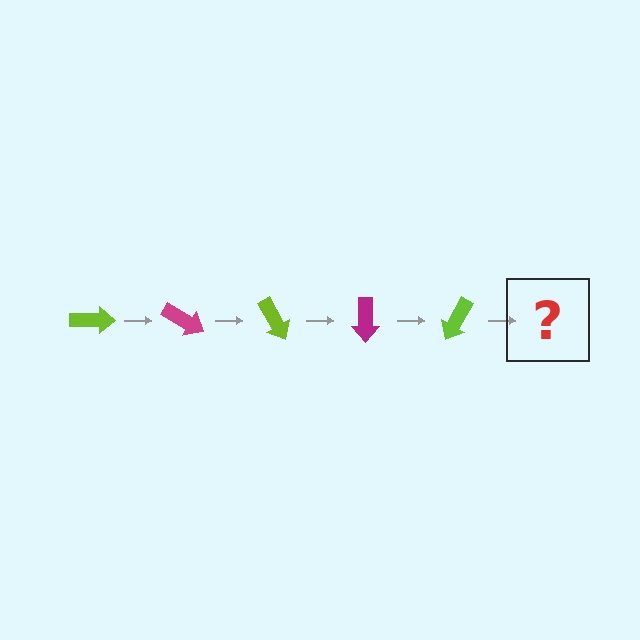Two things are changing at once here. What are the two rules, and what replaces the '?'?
The two rules are that it rotates 30 degrees each step and the color cycles through lime and magenta. The '?' should be a magenta arrow, rotated 150 degrees from the start.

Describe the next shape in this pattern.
It should be a magenta arrow, rotated 150 degrees from the start.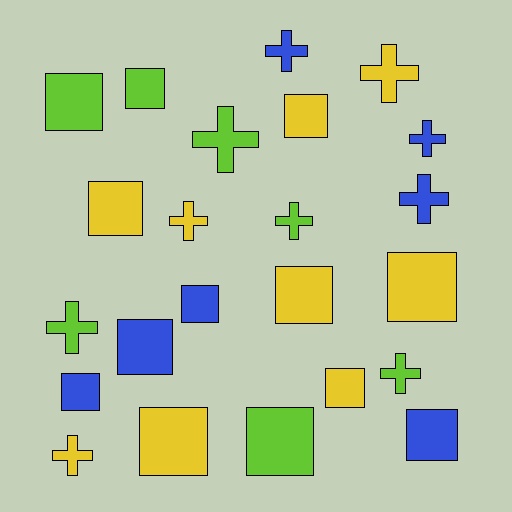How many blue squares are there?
There are 4 blue squares.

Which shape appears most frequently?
Square, with 13 objects.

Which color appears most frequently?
Yellow, with 9 objects.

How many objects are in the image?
There are 23 objects.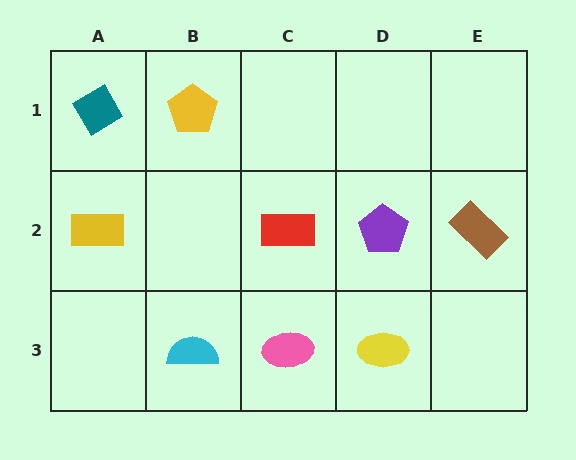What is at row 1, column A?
A teal diamond.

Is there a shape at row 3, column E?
No, that cell is empty.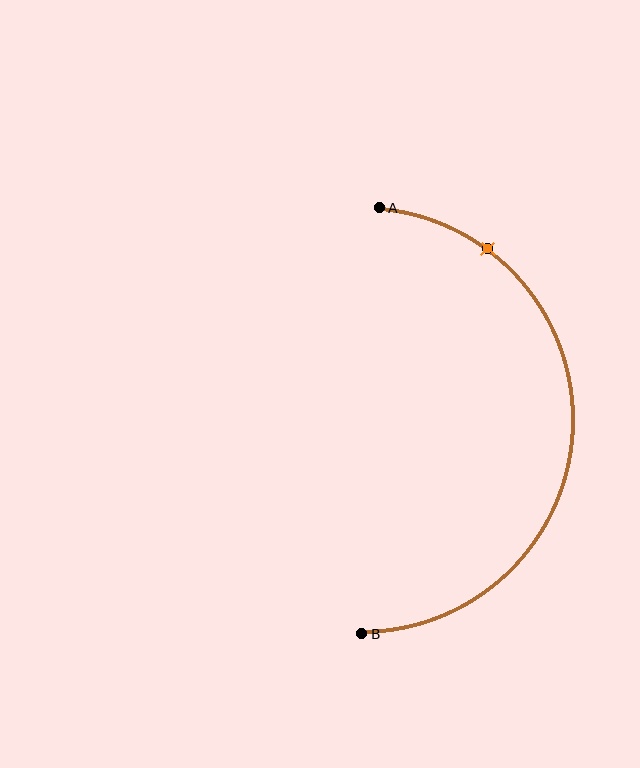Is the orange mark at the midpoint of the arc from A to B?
No. The orange mark lies on the arc but is closer to endpoint A. The arc midpoint would be at the point on the curve equidistant along the arc from both A and B.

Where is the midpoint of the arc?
The arc midpoint is the point on the curve farthest from the straight line joining A and B. It sits to the right of that line.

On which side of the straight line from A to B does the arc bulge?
The arc bulges to the right of the straight line connecting A and B.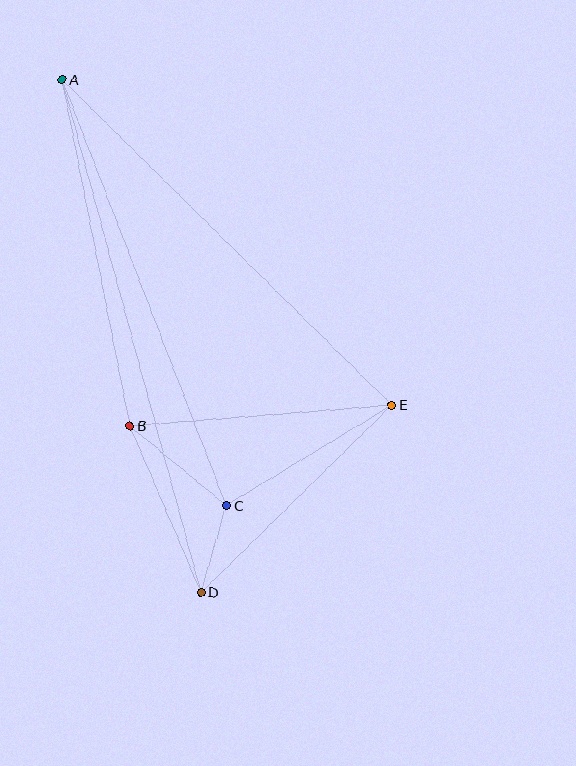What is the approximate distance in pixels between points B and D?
The distance between B and D is approximately 181 pixels.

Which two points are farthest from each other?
Points A and D are farthest from each other.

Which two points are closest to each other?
Points C and D are closest to each other.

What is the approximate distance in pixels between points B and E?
The distance between B and E is approximately 262 pixels.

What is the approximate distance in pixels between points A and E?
The distance between A and E is approximately 463 pixels.